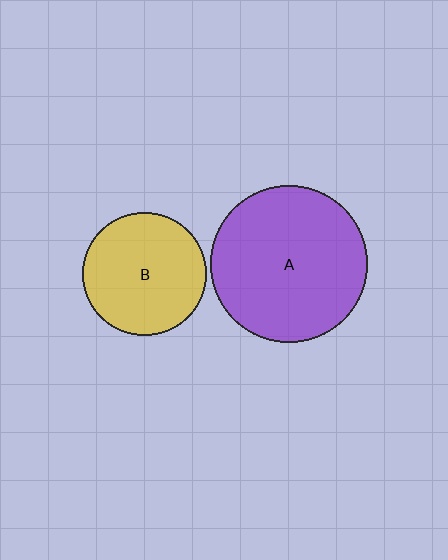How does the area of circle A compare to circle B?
Approximately 1.6 times.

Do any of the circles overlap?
No, none of the circles overlap.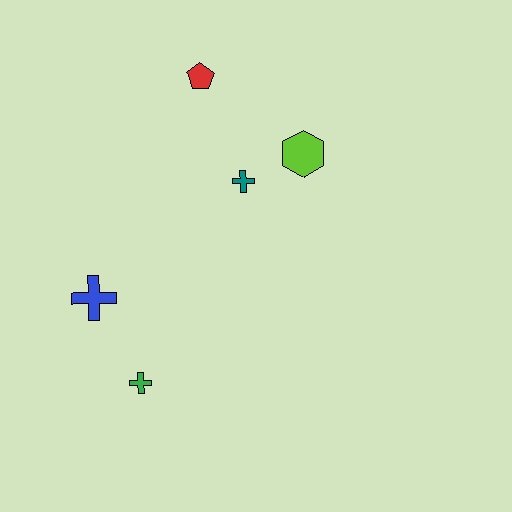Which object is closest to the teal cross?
The lime hexagon is closest to the teal cross.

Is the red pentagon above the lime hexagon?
Yes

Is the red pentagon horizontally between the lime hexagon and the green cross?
Yes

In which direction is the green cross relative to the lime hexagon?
The green cross is below the lime hexagon.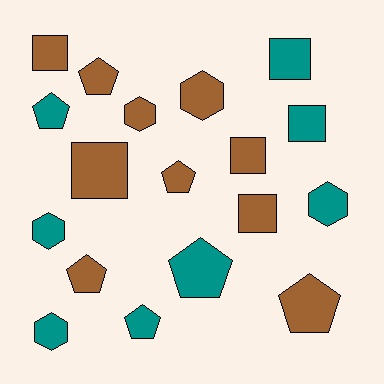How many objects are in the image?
There are 18 objects.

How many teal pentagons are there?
There are 3 teal pentagons.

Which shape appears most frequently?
Pentagon, with 7 objects.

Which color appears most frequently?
Brown, with 10 objects.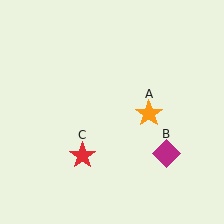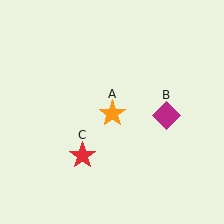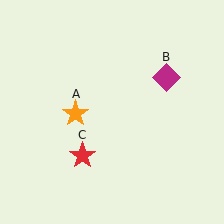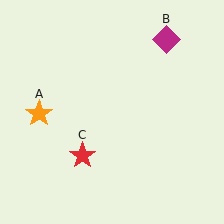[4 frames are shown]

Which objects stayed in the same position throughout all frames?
Red star (object C) remained stationary.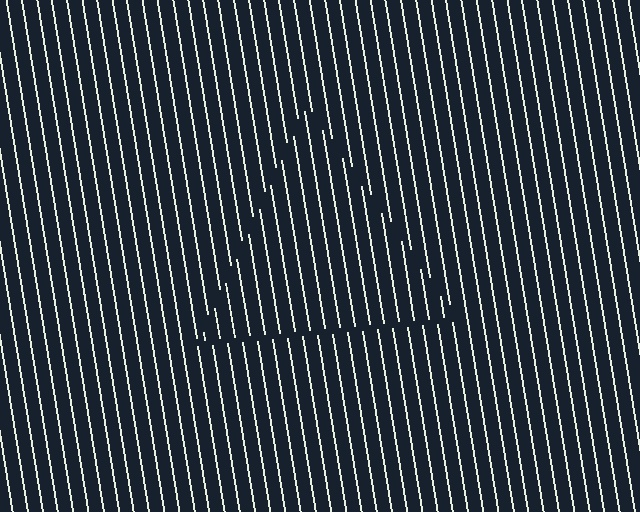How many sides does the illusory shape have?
3 sides — the line-ends trace a triangle.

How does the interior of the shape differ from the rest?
The interior of the shape contains the same grating, shifted by half a period — the contour is defined by the phase discontinuity where line-ends from the inner and outer gratings abut.